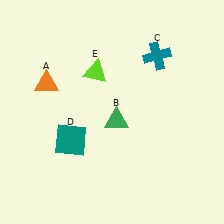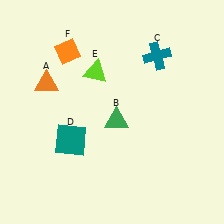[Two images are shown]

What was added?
An orange diamond (F) was added in Image 2.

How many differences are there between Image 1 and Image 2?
There is 1 difference between the two images.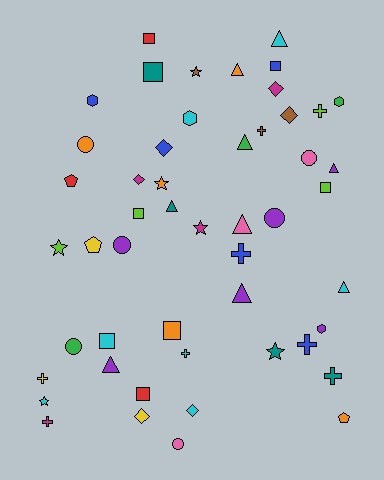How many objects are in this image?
There are 50 objects.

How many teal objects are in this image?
There are 4 teal objects.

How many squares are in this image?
There are 8 squares.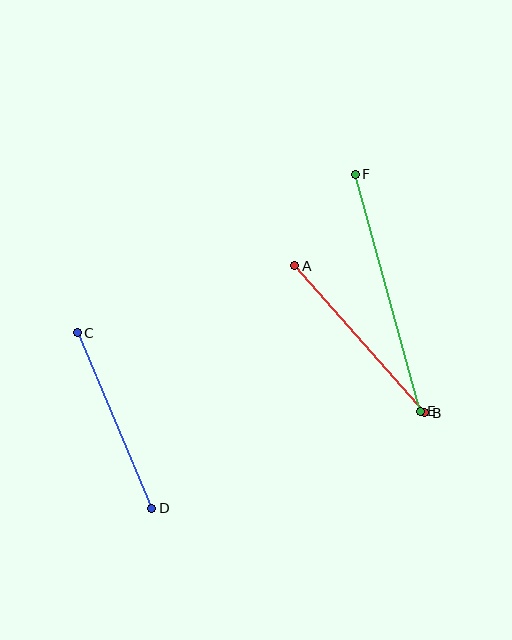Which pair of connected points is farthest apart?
Points E and F are farthest apart.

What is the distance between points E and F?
The distance is approximately 246 pixels.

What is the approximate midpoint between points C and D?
The midpoint is at approximately (115, 420) pixels.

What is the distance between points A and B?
The distance is approximately 196 pixels.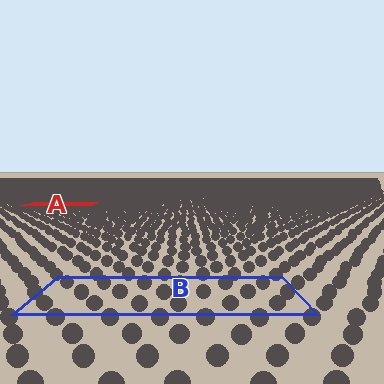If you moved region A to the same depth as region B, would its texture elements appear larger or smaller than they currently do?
They would appear larger. At a closer depth, the same texture elements are projected at a bigger on-screen size.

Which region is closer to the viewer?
Region B is closer. The texture elements there are larger and more spread out.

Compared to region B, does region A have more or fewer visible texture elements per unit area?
Region A has more texture elements per unit area — they are packed more densely because it is farther away.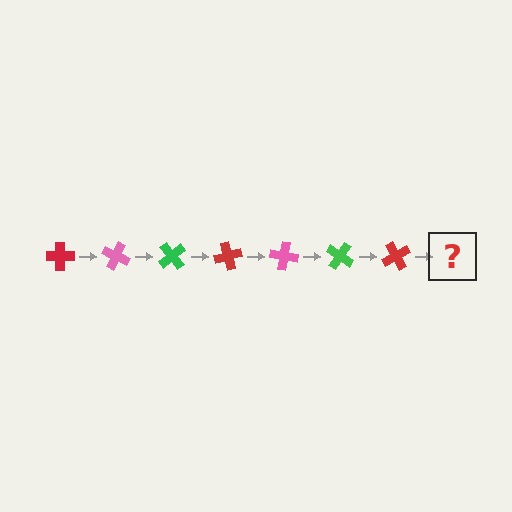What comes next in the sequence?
The next element should be a pink cross, rotated 175 degrees from the start.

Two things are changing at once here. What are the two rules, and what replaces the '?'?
The two rules are that it rotates 25 degrees each step and the color cycles through red, pink, and green. The '?' should be a pink cross, rotated 175 degrees from the start.